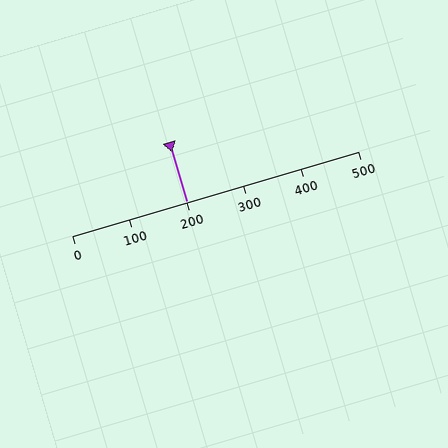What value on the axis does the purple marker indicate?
The marker indicates approximately 200.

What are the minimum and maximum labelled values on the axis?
The axis runs from 0 to 500.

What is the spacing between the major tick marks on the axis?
The major ticks are spaced 100 apart.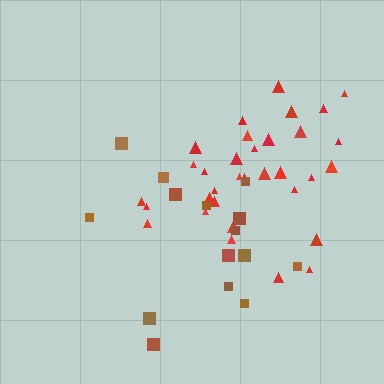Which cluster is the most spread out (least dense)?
Brown.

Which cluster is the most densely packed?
Red.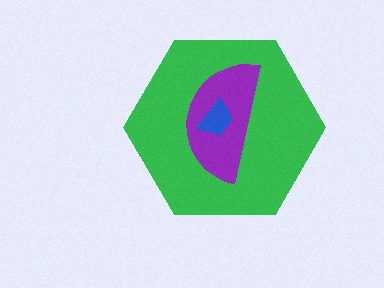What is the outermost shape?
The green hexagon.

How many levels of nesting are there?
3.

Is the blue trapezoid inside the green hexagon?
Yes.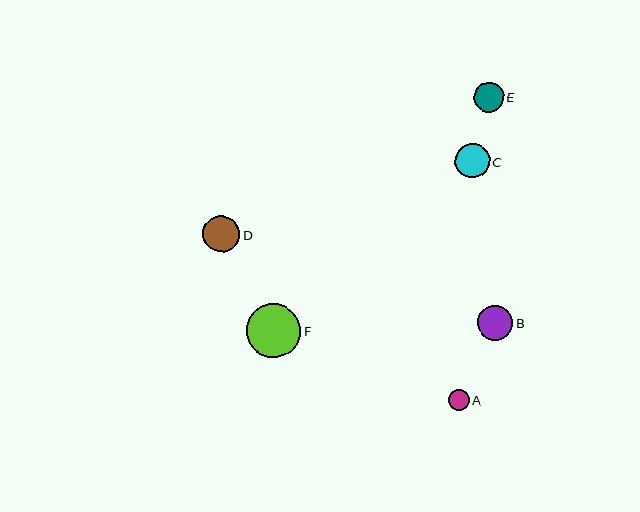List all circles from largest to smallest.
From largest to smallest: F, D, B, C, E, A.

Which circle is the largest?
Circle F is the largest with a size of approximately 54 pixels.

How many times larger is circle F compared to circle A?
Circle F is approximately 2.6 times the size of circle A.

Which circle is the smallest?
Circle A is the smallest with a size of approximately 21 pixels.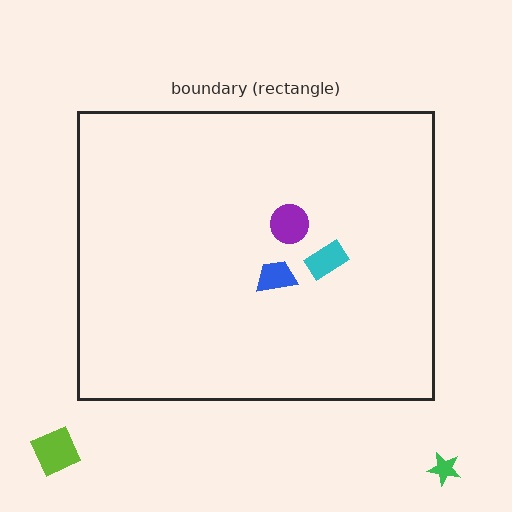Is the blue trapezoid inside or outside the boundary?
Inside.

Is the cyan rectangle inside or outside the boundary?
Inside.